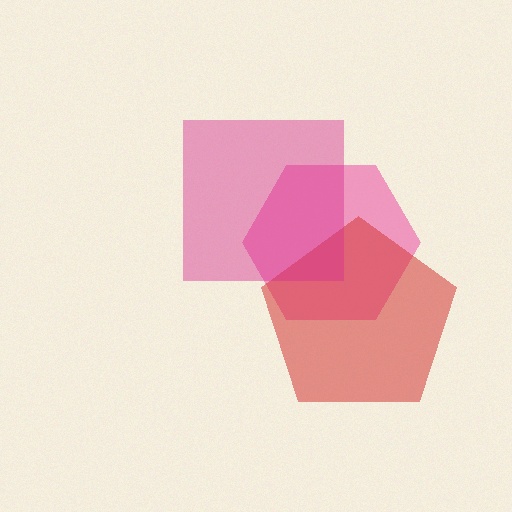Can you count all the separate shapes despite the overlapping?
Yes, there are 3 separate shapes.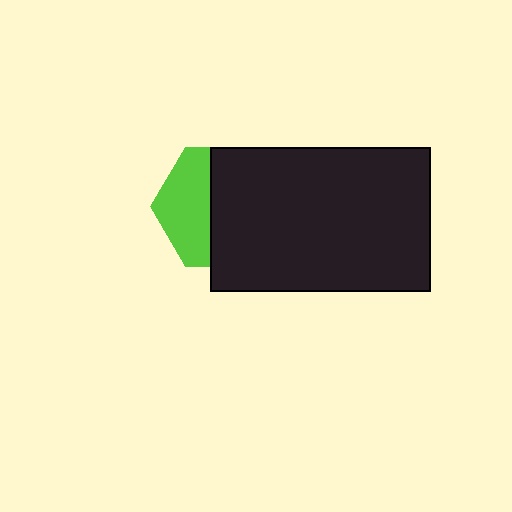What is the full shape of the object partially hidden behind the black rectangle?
The partially hidden object is a lime hexagon.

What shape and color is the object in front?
The object in front is a black rectangle.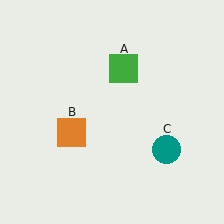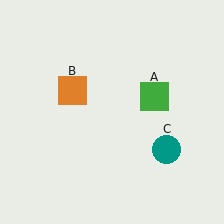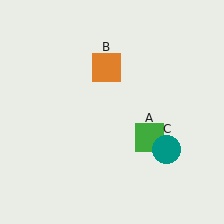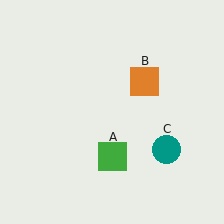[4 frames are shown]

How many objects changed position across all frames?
2 objects changed position: green square (object A), orange square (object B).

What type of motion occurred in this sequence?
The green square (object A), orange square (object B) rotated clockwise around the center of the scene.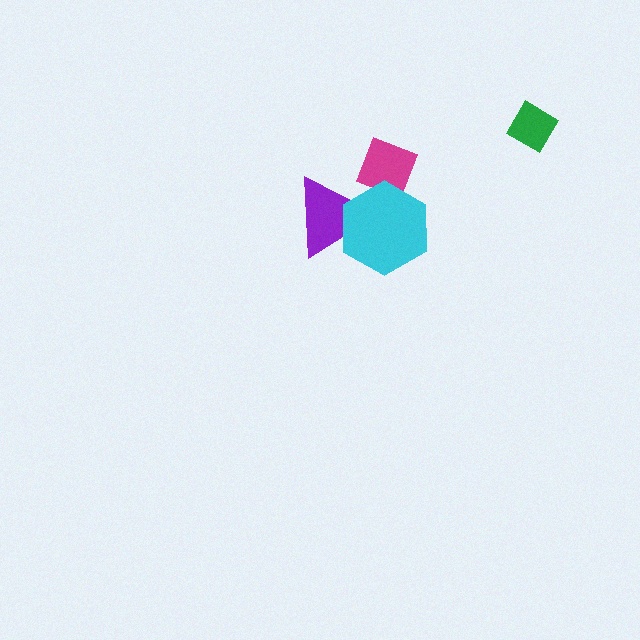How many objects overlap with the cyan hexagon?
2 objects overlap with the cyan hexagon.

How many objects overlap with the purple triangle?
1 object overlaps with the purple triangle.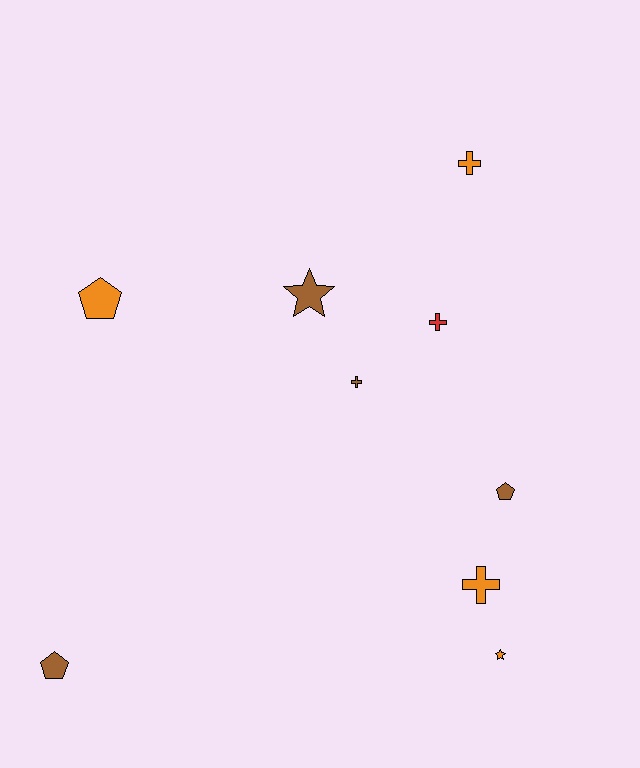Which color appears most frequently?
Brown, with 4 objects.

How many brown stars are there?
There is 1 brown star.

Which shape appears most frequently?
Cross, with 4 objects.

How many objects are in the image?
There are 9 objects.